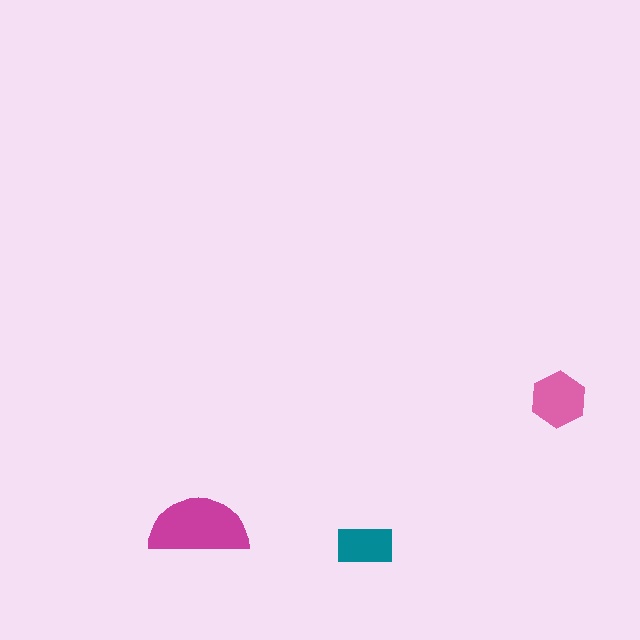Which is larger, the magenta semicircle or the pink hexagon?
The magenta semicircle.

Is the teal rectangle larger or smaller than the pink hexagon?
Smaller.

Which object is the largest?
The magenta semicircle.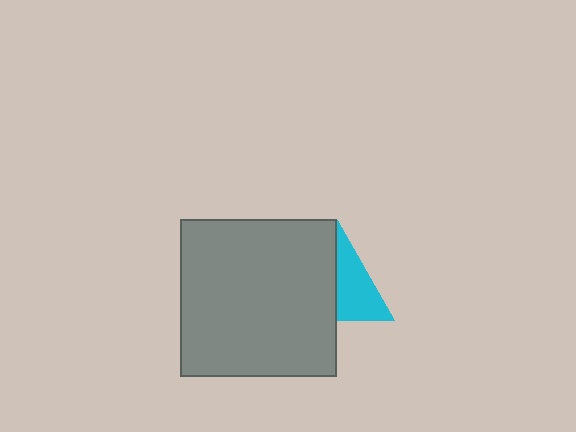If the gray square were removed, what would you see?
You would see the complete cyan triangle.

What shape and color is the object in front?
The object in front is a gray square.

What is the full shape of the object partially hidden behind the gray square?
The partially hidden object is a cyan triangle.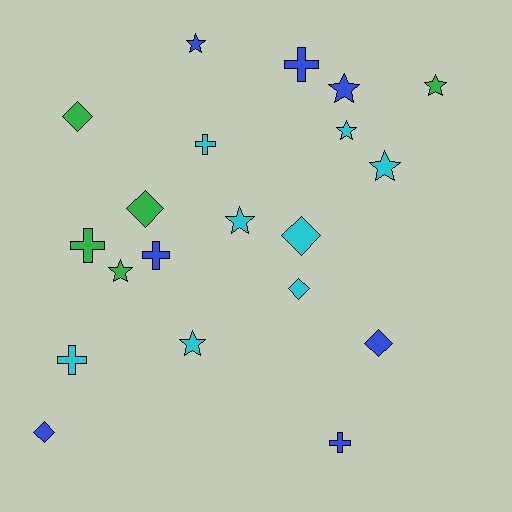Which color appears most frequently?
Cyan, with 8 objects.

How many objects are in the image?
There are 20 objects.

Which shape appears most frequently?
Star, with 8 objects.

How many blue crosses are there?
There are 3 blue crosses.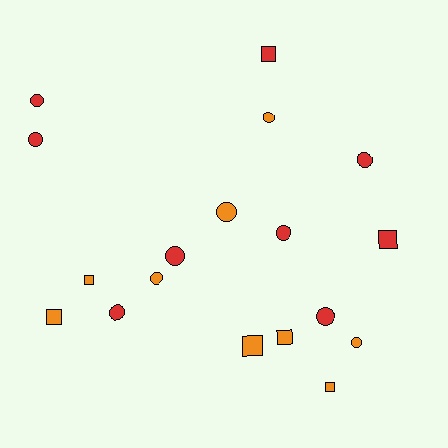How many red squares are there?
There are 2 red squares.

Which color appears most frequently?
Red, with 9 objects.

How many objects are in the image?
There are 18 objects.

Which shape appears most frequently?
Circle, with 11 objects.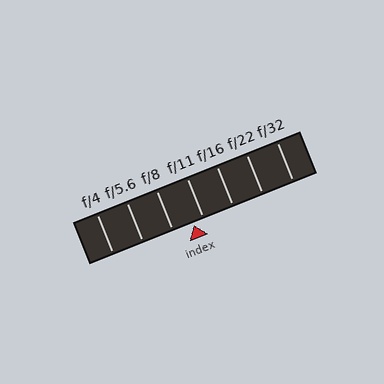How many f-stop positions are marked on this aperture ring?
There are 7 f-stop positions marked.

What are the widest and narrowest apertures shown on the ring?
The widest aperture shown is f/4 and the narrowest is f/32.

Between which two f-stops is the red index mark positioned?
The index mark is between f/8 and f/11.